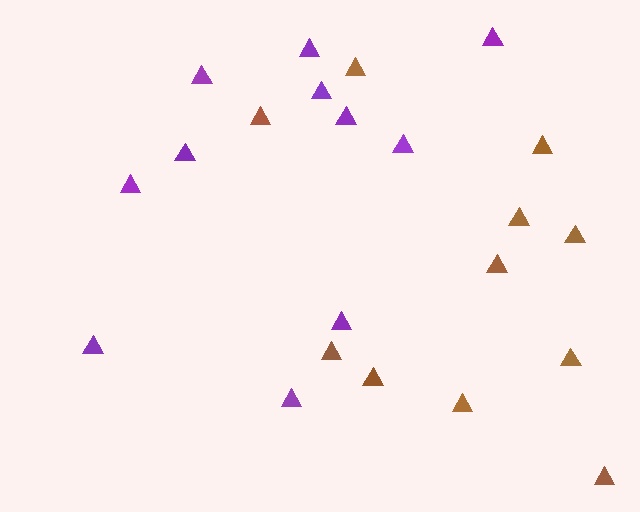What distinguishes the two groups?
There are 2 groups: one group of brown triangles (11) and one group of purple triangles (11).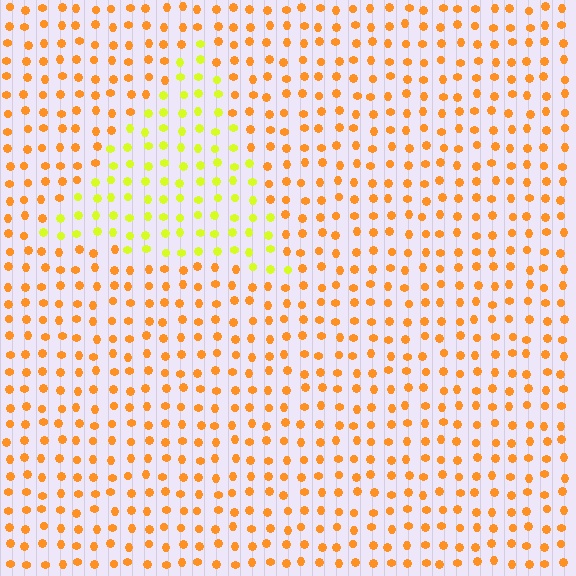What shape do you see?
I see a triangle.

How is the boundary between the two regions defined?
The boundary is defined purely by a slight shift in hue (about 41 degrees). Spacing, size, and orientation are identical on both sides.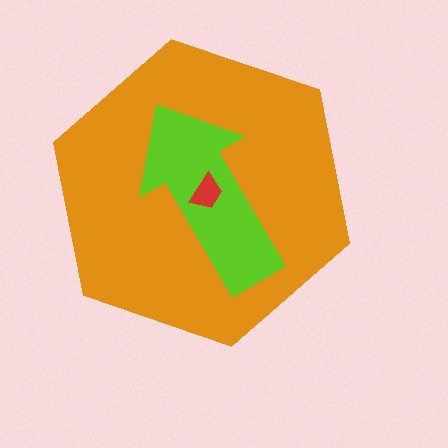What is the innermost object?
The red trapezoid.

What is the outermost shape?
The orange hexagon.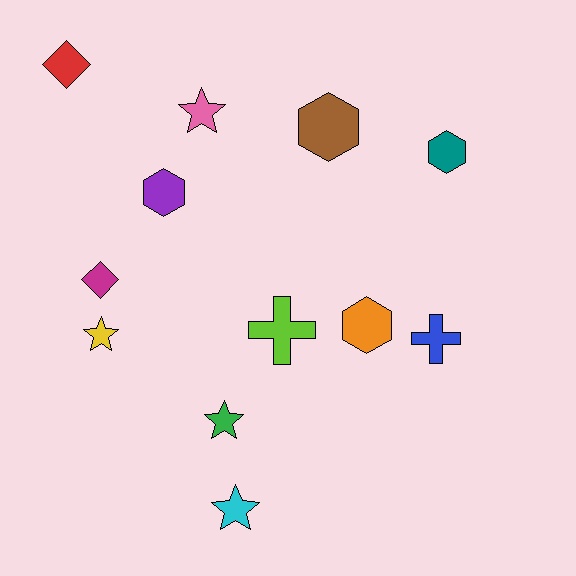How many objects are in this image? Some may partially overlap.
There are 12 objects.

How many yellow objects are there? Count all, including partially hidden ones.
There is 1 yellow object.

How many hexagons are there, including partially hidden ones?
There are 4 hexagons.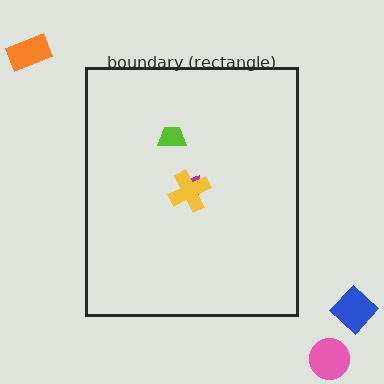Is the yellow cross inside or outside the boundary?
Inside.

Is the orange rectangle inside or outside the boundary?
Outside.